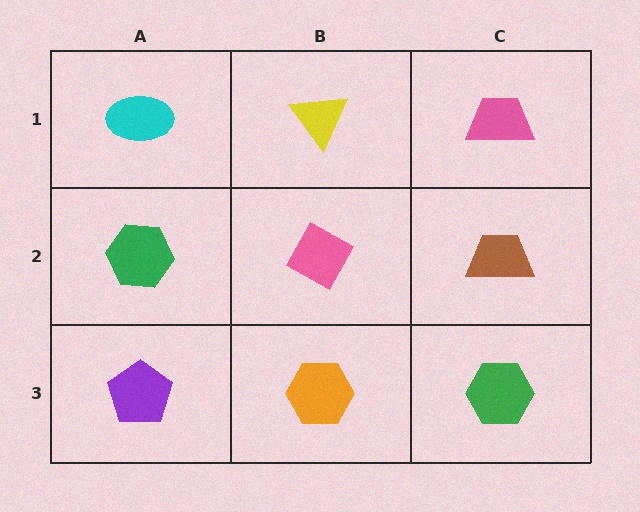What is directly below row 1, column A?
A green hexagon.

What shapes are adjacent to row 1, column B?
A pink diamond (row 2, column B), a cyan ellipse (row 1, column A), a pink trapezoid (row 1, column C).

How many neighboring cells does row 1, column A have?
2.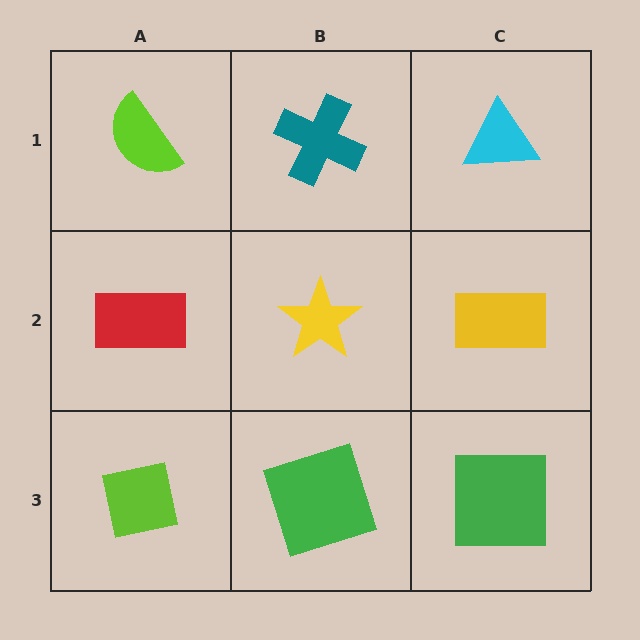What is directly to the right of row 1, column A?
A teal cross.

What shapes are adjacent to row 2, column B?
A teal cross (row 1, column B), a green square (row 3, column B), a red rectangle (row 2, column A), a yellow rectangle (row 2, column C).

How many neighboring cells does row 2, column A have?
3.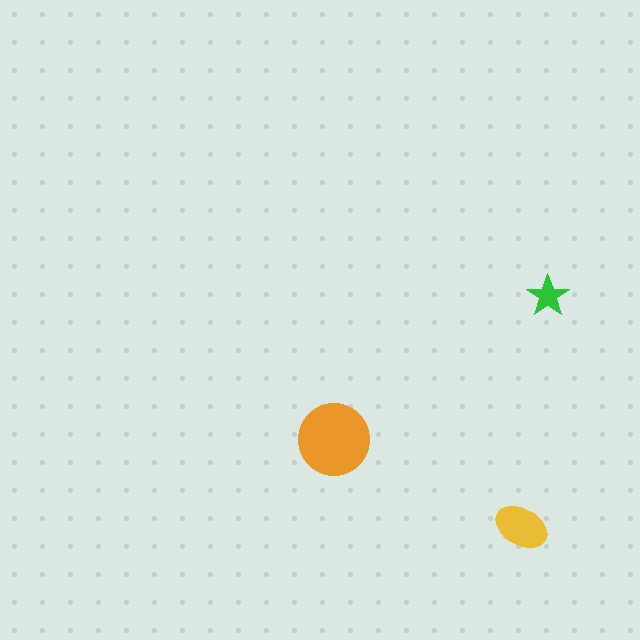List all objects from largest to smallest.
The orange circle, the yellow ellipse, the green star.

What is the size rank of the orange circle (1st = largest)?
1st.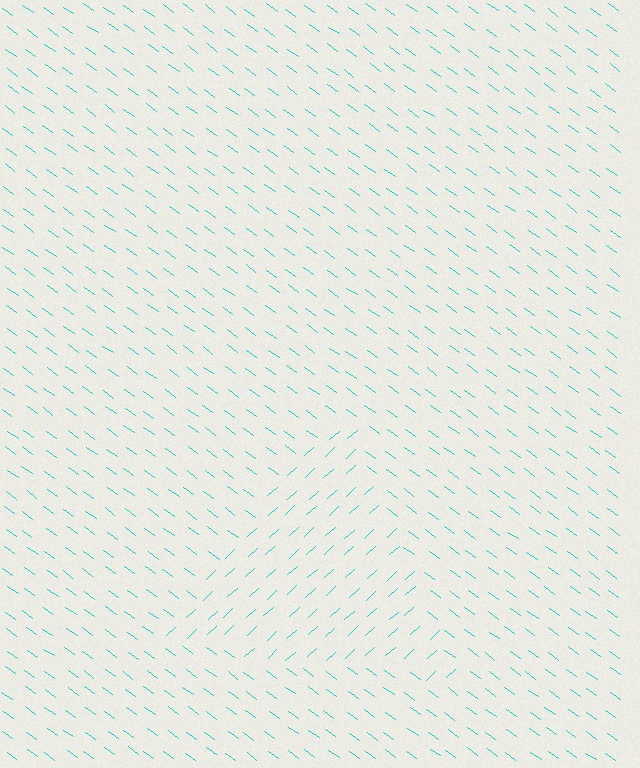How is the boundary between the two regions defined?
The boundary is defined purely by a change in line orientation (approximately 78 degrees difference). All lines are the same color and thickness.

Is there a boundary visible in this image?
Yes, there is a texture boundary formed by a change in line orientation.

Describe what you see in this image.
The image is filled with small cyan line segments. A triangle region in the image has lines oriented differently from the surrounding lines, creating a visible texture boundary.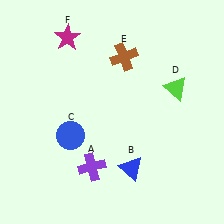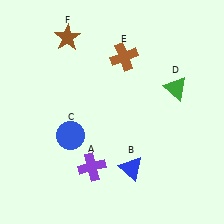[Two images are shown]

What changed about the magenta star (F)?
In Image 1, F is magenta. In Image 2, it changed to brown.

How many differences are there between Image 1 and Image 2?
There are 2 differences between the two images.